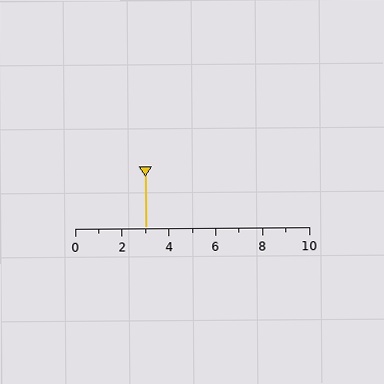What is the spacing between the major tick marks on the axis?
The major ticks are spaced 2 apart.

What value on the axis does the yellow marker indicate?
The marker indicates approximately 3.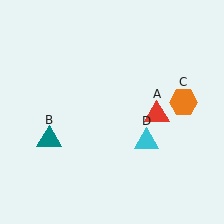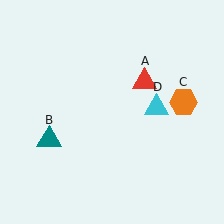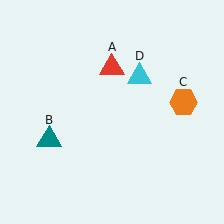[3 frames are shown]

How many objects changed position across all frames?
2 objects changed position: red triangle (object A), cyan triangle (object D).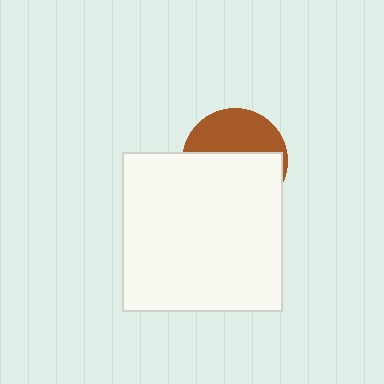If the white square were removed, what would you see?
You would see the complete brown circle.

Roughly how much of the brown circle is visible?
A small part of it is visible (roughly 40%).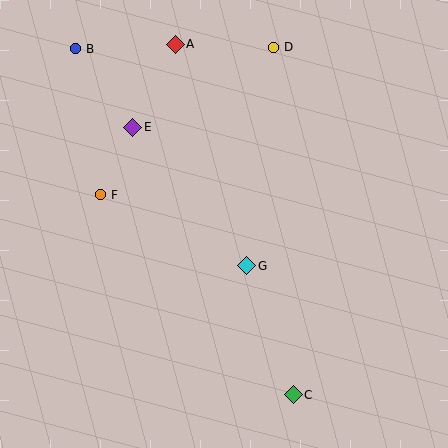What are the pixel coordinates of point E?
Point E is at (133, 127).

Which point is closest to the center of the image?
Point G at (247, 266) is closest to the center.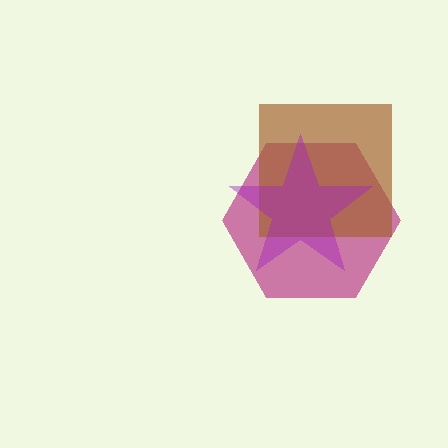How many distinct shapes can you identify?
There are 3 distinct shapes: a magenta hexagon, a brown square, a purple star.